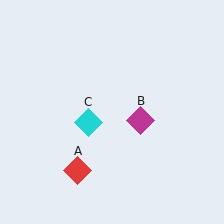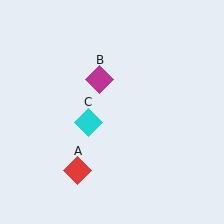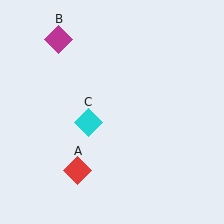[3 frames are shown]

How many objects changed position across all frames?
1 object changed position: magenta diamond (object B).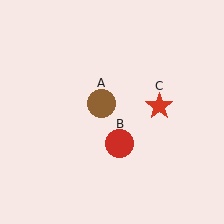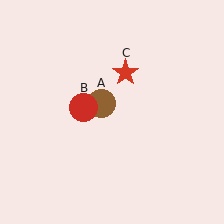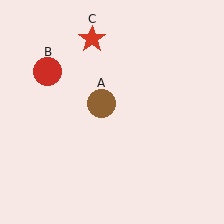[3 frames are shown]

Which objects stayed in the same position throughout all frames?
Brown circle (object A) remained stationary.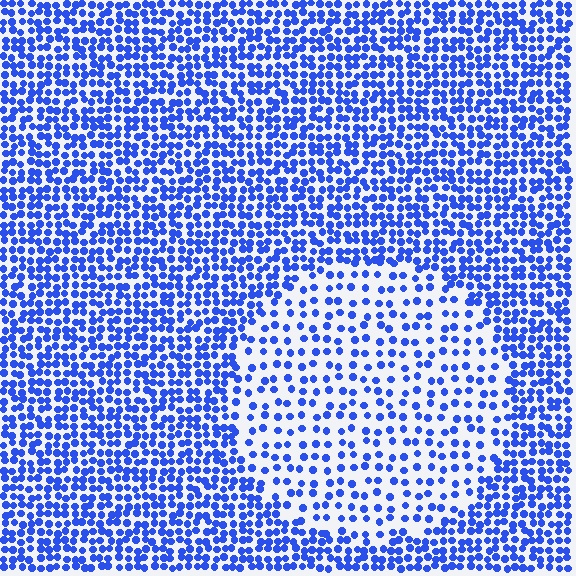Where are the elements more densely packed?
The elements are more densely packed outside the circle boundary.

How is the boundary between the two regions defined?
The boundary is defined by a change in element density (approximately 2.1x ratio). All elements are the same color, size, and shape.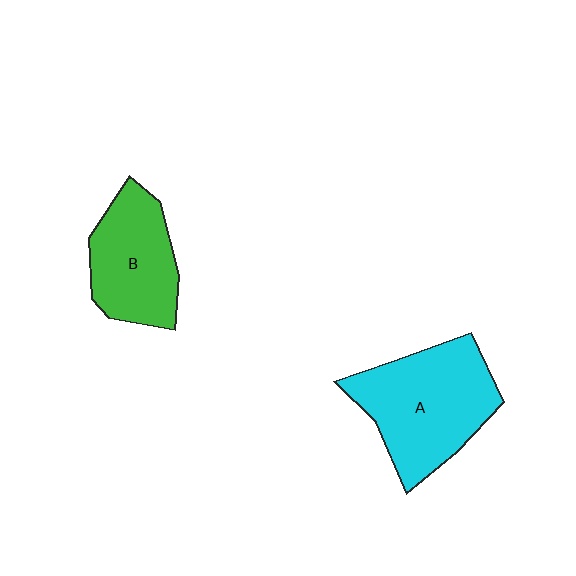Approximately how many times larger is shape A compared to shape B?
Approximately 1.4 times.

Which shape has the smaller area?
Shape B (green).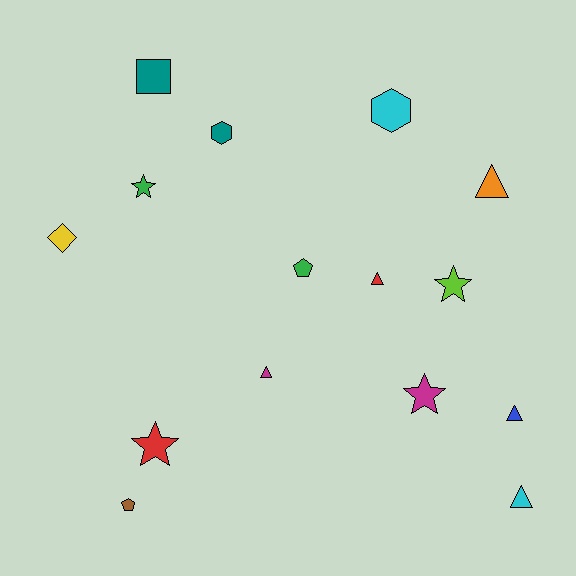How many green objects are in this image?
There are 2 green objects.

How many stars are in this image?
There are 4 stars.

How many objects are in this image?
There are 15 objects.